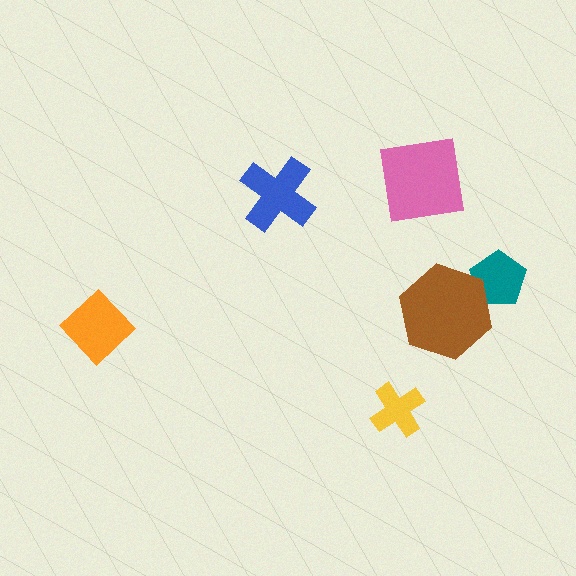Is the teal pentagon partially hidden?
Yes, it is partially covered by another shape.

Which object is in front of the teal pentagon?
The brown hexagon is in front of the teal pentagon.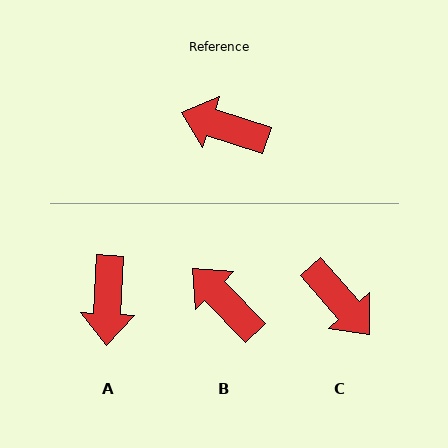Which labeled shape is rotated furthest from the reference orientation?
C, about 150 degrees away.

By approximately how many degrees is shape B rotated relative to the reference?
Approximately 27 degrees clockwise.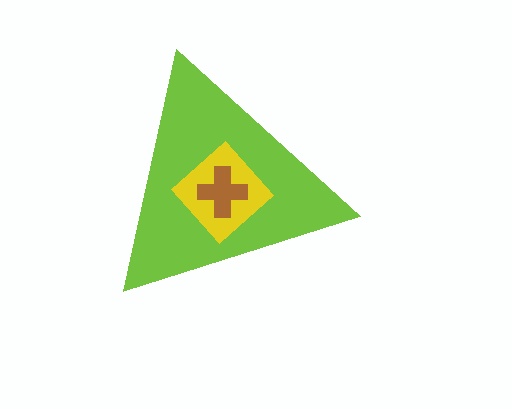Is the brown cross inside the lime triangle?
Yes.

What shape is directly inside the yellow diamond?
The brown cross.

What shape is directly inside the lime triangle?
The yellow diamond.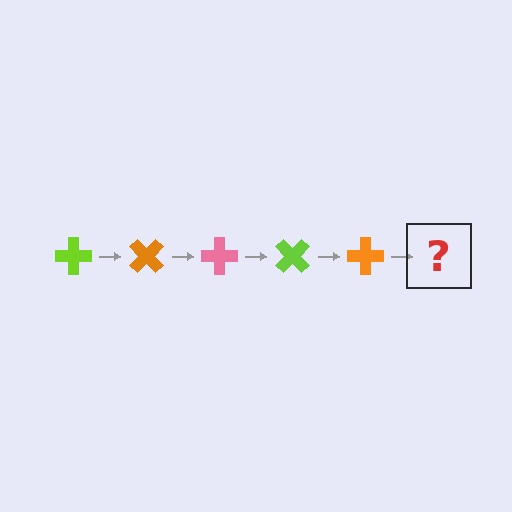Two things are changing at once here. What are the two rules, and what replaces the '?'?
The two rules are that it rotates 45 degrees each step and the color cycles through lime, orange, and pink. The '?' should be a pink cross, rotated 225 degrees from the start.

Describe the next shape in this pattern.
It should be a pink cross, rotated 225 degrees from the start.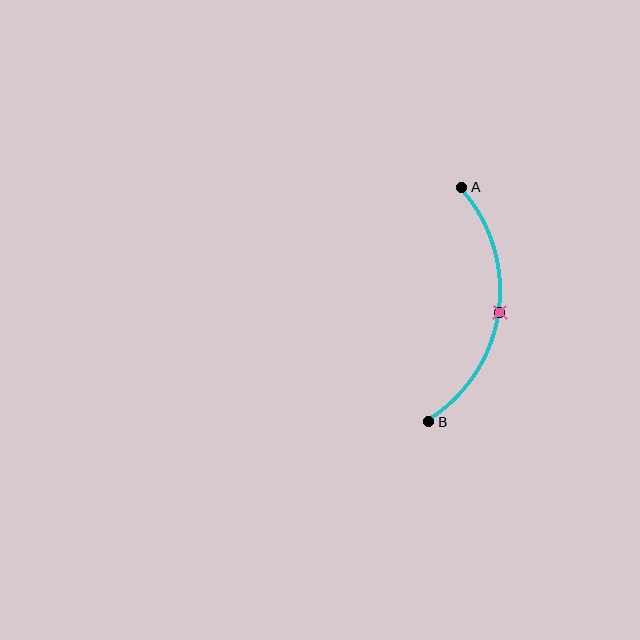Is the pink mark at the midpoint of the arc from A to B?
Yes. The pink mark lies on the arc at equal arc-length from both A and B — it is the arc midpoint.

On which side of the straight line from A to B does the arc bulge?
The arc bulges to the right of the straight line connecting A and B.